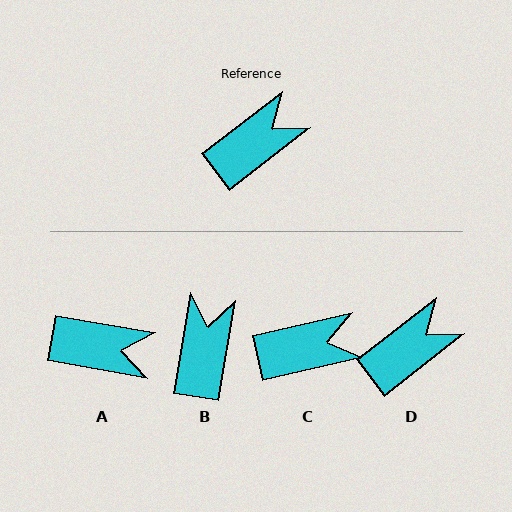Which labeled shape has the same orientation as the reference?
D.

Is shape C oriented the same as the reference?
No, it is off by about 25 degrees.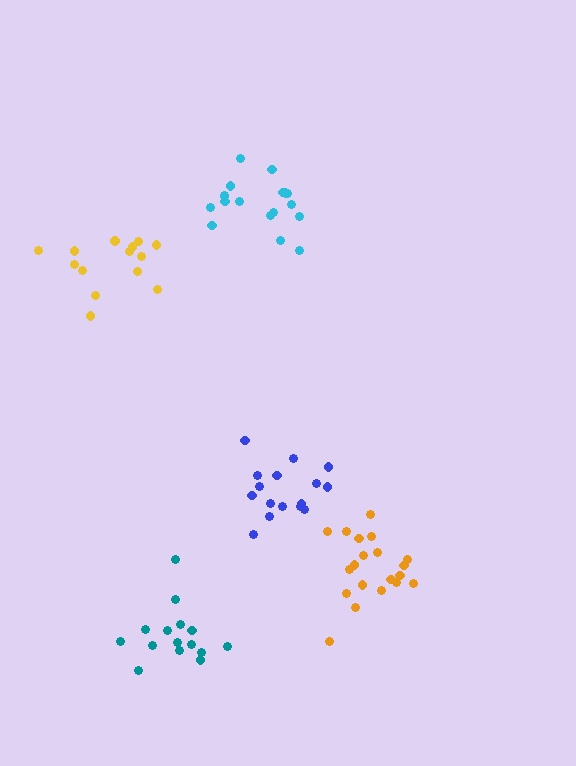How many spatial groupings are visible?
There are 5 spatial groupings.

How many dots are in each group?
Group 1: 14 dots, Group 2: 18 dots, Group 3: 20 dots, Group 4: 16 dots, Group 5: 15 dots (83 total).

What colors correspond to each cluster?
The clusters are colored: yellow, cyan, orange, blue, teal.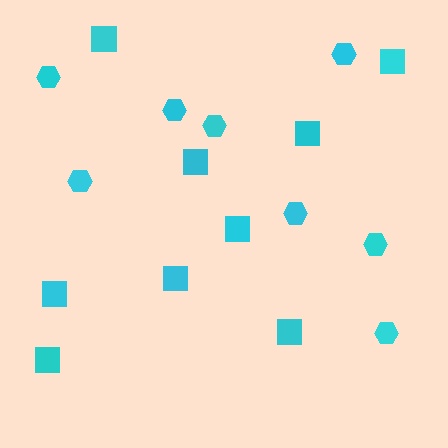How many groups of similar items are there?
There are 2 groups: one group of hexagons (8) and one group of squares (9).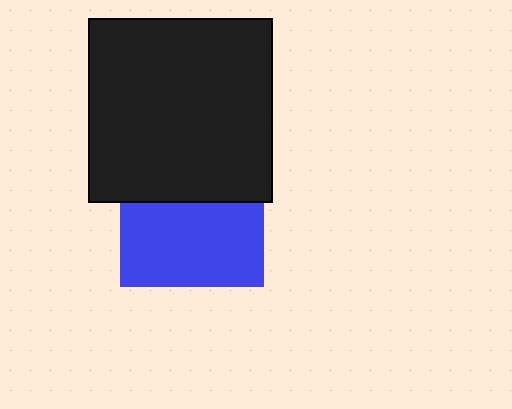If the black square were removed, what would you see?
You would see the complete blue square.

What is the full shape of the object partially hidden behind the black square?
The partially hidden object is a blue square.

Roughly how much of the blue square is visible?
About half of it is visible (roughly 58%).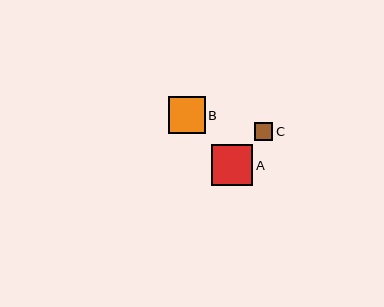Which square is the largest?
Square A is the largest with a size of approximately 42 pixels.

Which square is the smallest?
Square C is the smallest with a size of approximately 18 pixels.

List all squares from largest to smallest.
From largest to smallest: A, B, C.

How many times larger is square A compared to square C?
Square A is approximately 2.3 times the size of square C.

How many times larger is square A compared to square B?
Square A is approximately 1.1 times the size of square B.